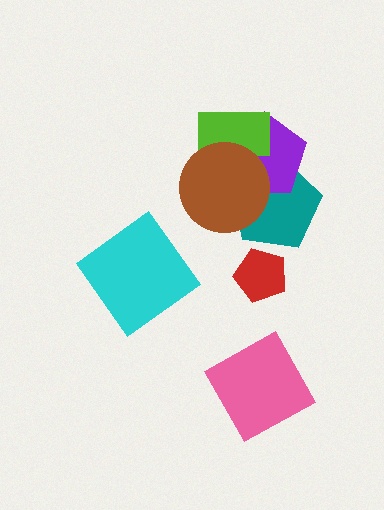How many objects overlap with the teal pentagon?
2 objects overlap with the teal pentagon.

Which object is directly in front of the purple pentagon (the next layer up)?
The lime rectangle is directly in front of the purple pentagon.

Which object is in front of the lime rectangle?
The brown circle is in front of the lime rectangle.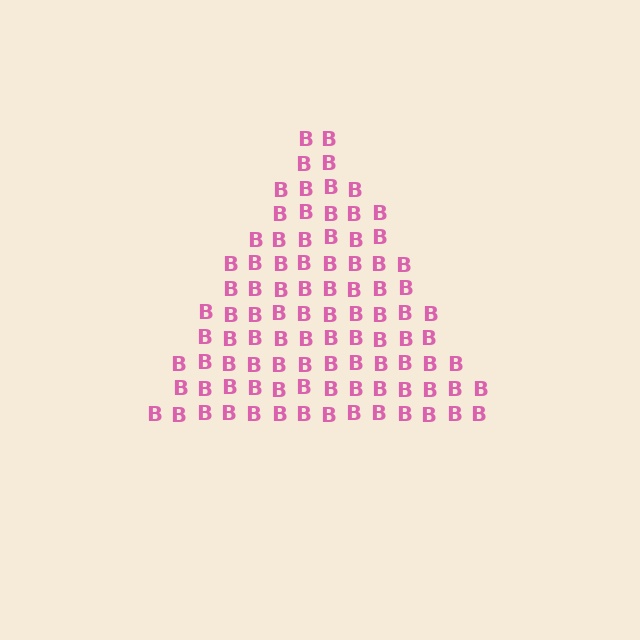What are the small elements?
The small elements are letter B's.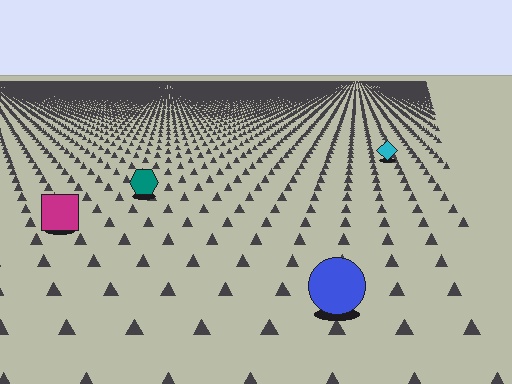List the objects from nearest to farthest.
From nearest to farthest: the blue circle, the magenta square, the teal hexagon, the cyan diamond.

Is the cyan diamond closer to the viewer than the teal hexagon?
No. The teal hexagon is closer — you can tell from the texture gradient: the ground texture is coarser near it.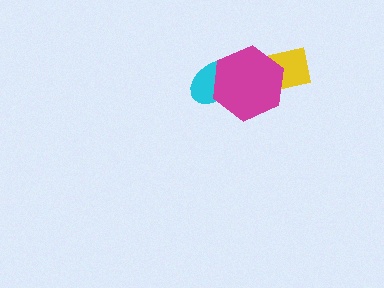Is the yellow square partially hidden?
Yes, it is partially covered by another shape.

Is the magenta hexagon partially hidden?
No, no other shape covers it.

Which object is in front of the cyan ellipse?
The magenta hexagon is in front of the cyan ellipse.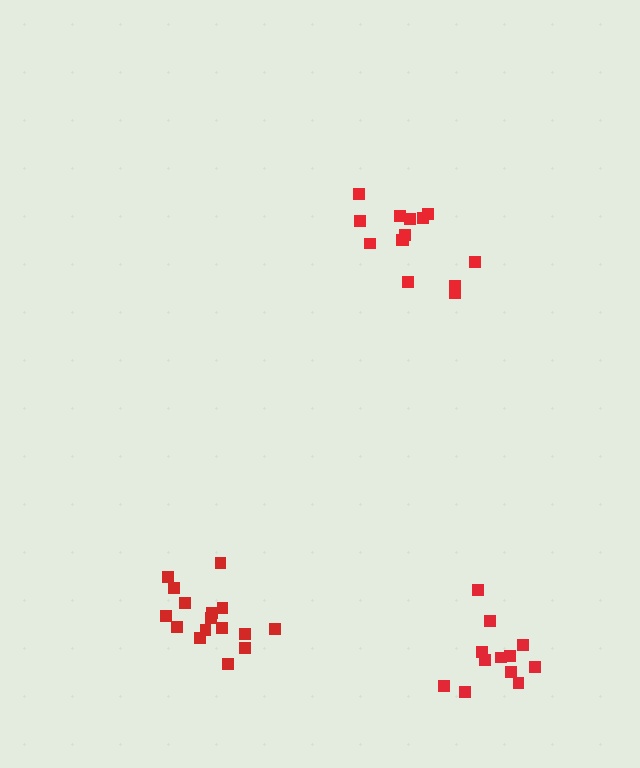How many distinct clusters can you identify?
There are 3 distinct clusters.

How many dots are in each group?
Group 1: 14 dots, Group 2: 12 dots, Group 3: 16 dots (42 total).